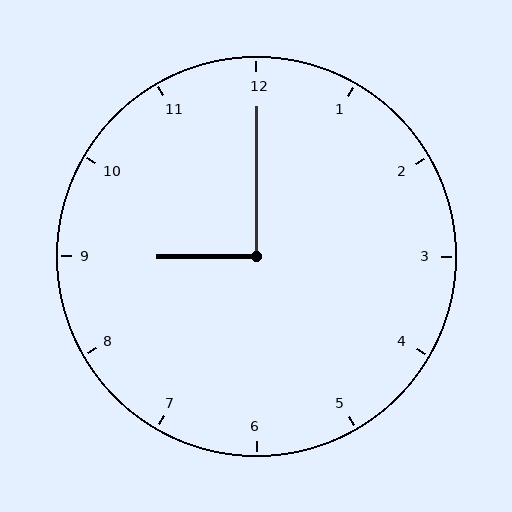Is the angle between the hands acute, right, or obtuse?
It is right.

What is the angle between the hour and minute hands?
Approximately 90 degrees.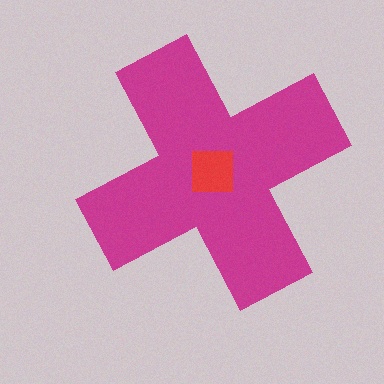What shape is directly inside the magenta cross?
The red square.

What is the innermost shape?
The red square.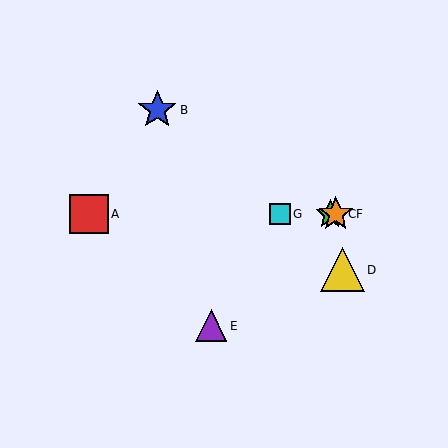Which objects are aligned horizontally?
Objects A, C, F, G are aligned horizontally.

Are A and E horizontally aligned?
No, A is at y≈214 and E is at y≈326.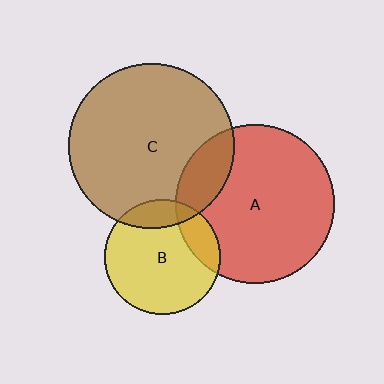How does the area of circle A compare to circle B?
Approximately 1.9 times.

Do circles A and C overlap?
Yes.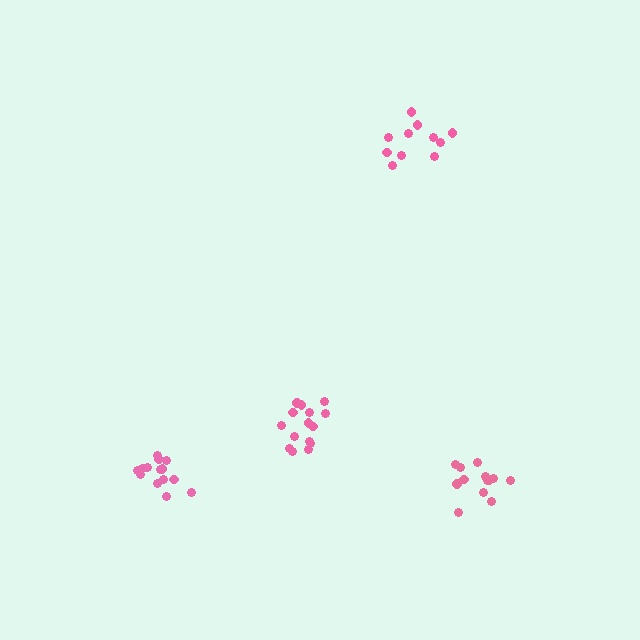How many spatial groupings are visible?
There are 4 spatial groupings.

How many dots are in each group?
Group 1: 13 dots, Group 2: 14 dots, Group 3: 11 dots, Group 4: 15 dots (53 total).